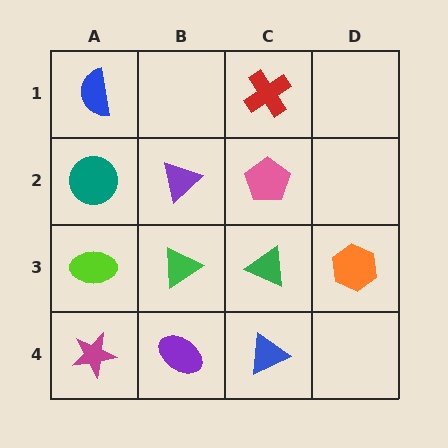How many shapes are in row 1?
2 shapes.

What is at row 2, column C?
A pink pentagon.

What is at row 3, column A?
A lime ellipse.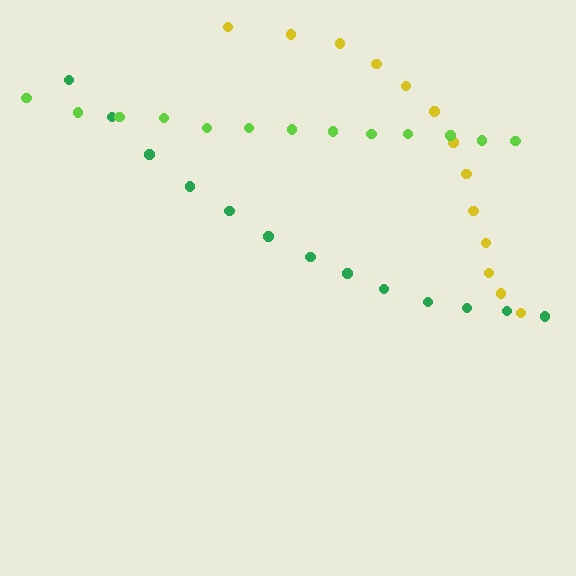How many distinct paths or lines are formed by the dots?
There are 3 distinct paths.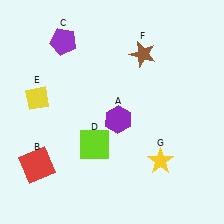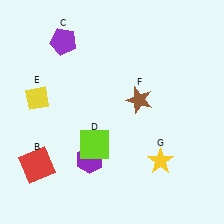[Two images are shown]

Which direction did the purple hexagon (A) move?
The purple hexagon (A) moved down.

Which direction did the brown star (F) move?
The brown star (F) moved down.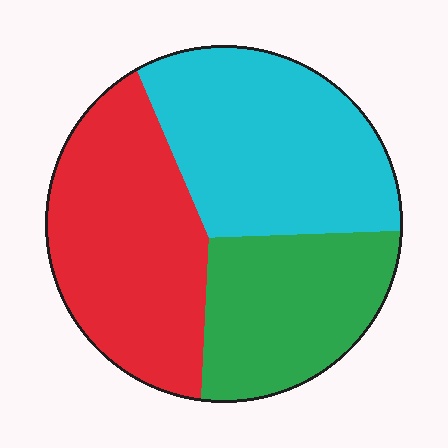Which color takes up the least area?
Green, at roughly 25%.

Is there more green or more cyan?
Cyan.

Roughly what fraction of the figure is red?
Red covers around 35% of the figure.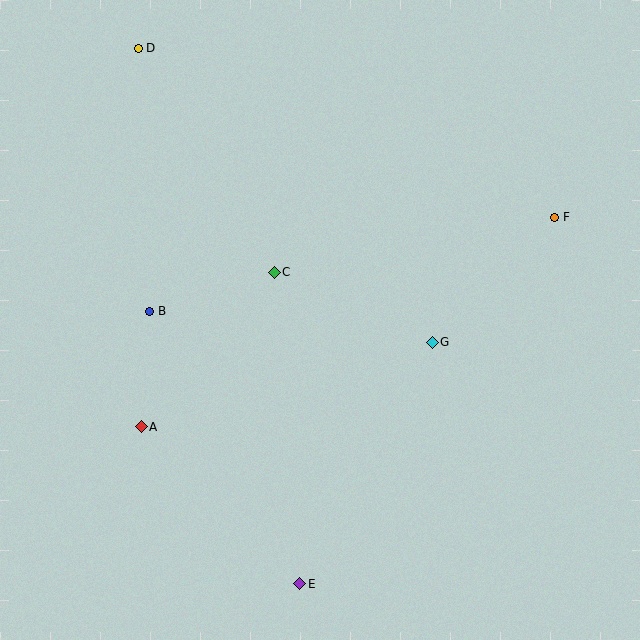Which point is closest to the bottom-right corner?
Point E is closest to the bottom-right corner.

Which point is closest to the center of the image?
Point C at (274, 272) is closest to the center.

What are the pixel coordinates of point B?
Point B is at (150, 311).